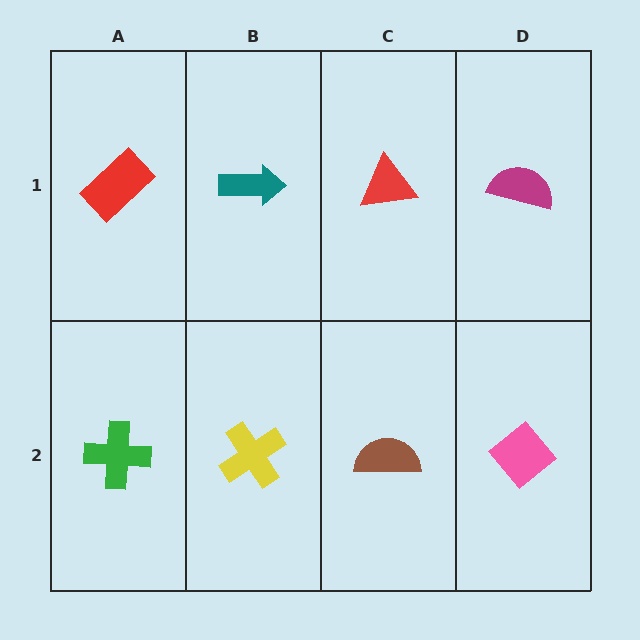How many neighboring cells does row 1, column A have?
2.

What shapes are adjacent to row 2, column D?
A magenta semicircle (row 1, column D), a brown semicircle (row 2, column C).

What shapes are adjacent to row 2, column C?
A red triangle (row 1, column C), a yellow cross (row 2, column B), a pink diamond (row 2, column D).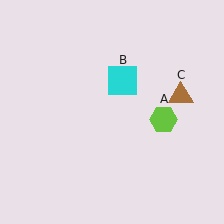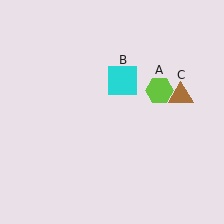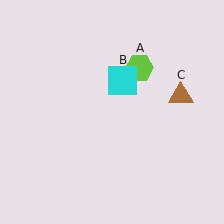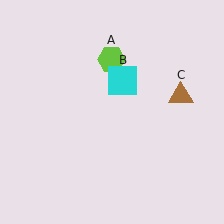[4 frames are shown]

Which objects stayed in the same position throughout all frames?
Cyan square (object B) and brown triangle (object C) remained stationary.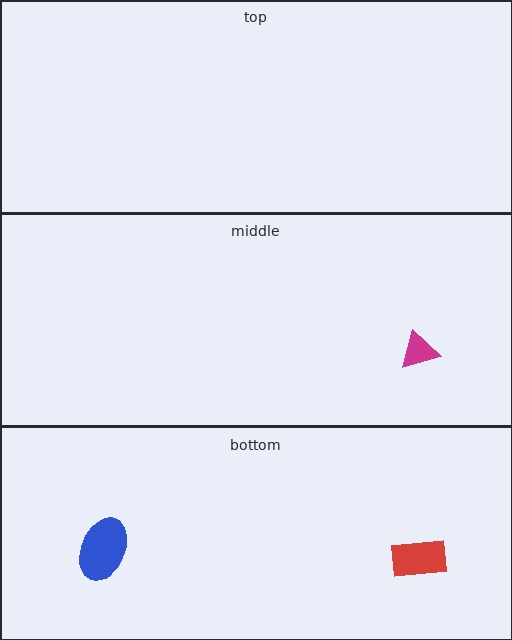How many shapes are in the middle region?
1.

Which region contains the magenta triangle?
The middle region.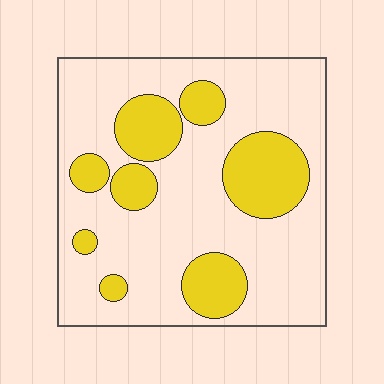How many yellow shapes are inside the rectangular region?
8.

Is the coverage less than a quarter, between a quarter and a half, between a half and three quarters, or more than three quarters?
Between a quarter and a half.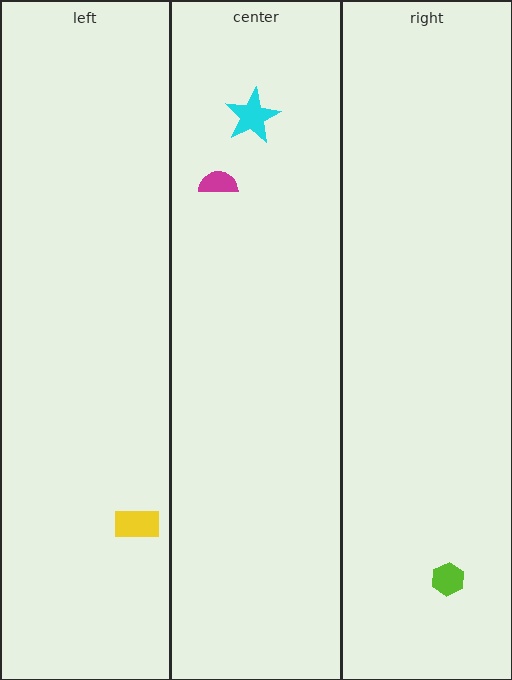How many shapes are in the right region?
1.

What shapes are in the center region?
The magenta semicircle, the cyan star.